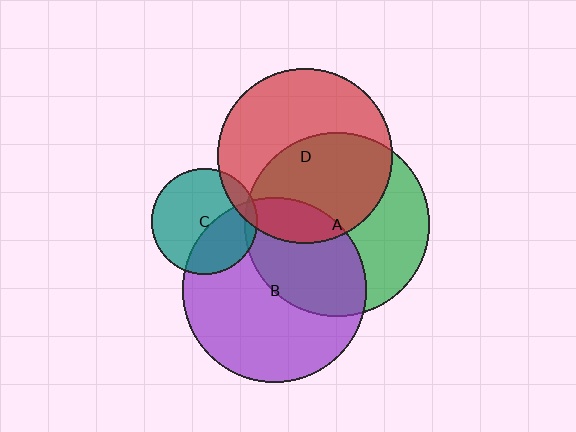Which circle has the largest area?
Circle A (green).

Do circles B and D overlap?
Yes.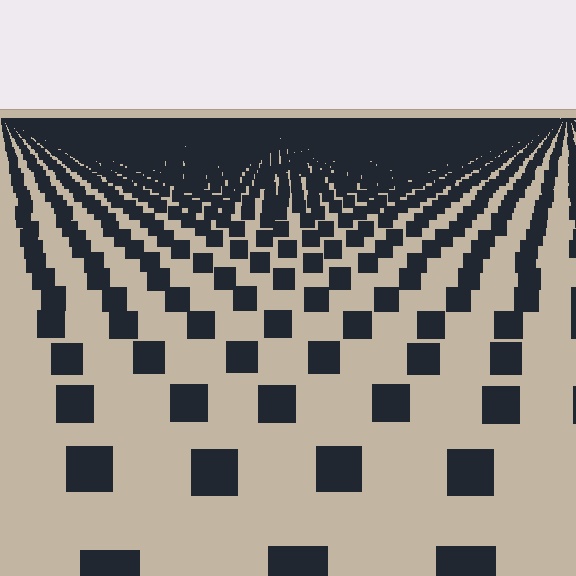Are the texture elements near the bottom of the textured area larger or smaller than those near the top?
Larger. Near the bottom, elements are closer to the viewer and appear at a bigger on-screen size.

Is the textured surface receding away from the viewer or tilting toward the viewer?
The surface is receding away from the viewer. Texture elements get smaller and denser toward the top.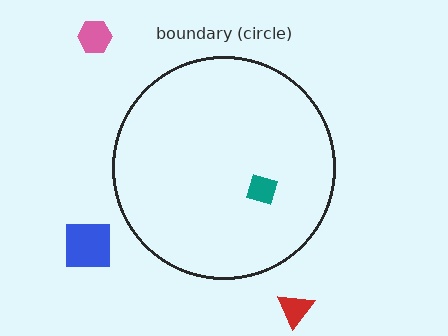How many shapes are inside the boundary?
1 inside, 3 outside.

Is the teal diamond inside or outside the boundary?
Inside.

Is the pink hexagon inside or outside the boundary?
Outside.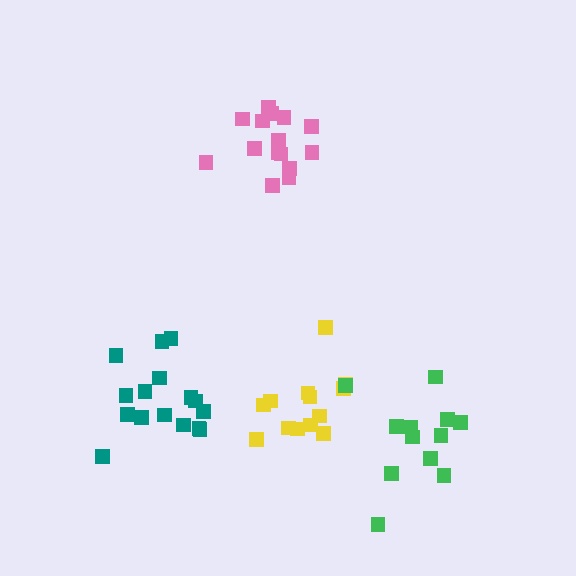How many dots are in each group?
Group 1: 16 dots, Group 2: 13 dots, Group 3: 12 dots, Group 4: 15 dots (56 total).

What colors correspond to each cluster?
The clusters are colored: teal, yellow, green, pink.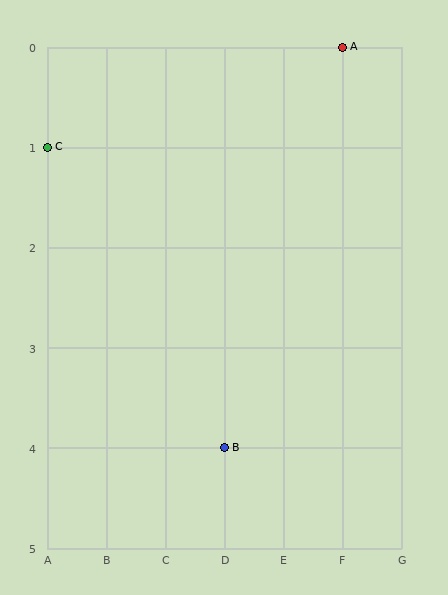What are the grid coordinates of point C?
Point C is at grid coordinates (A, 1).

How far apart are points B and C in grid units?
Points B and C are 3 columns and 3 rows apart (about 4.2 grid units diagonally).